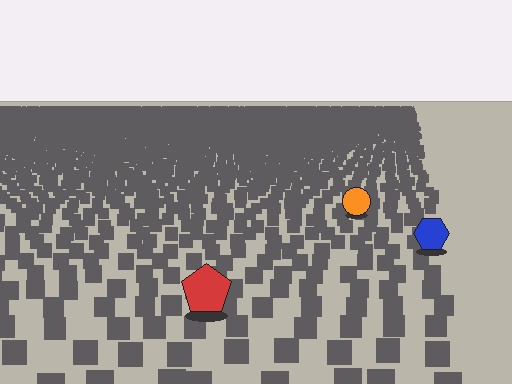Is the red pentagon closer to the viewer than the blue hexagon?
Yes. The red pentagon is closer — you can tell from the texture gradient: the ground texture is coarser near it.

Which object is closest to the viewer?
The red pentagon is closest. The texture marks near it are larger and more spread out.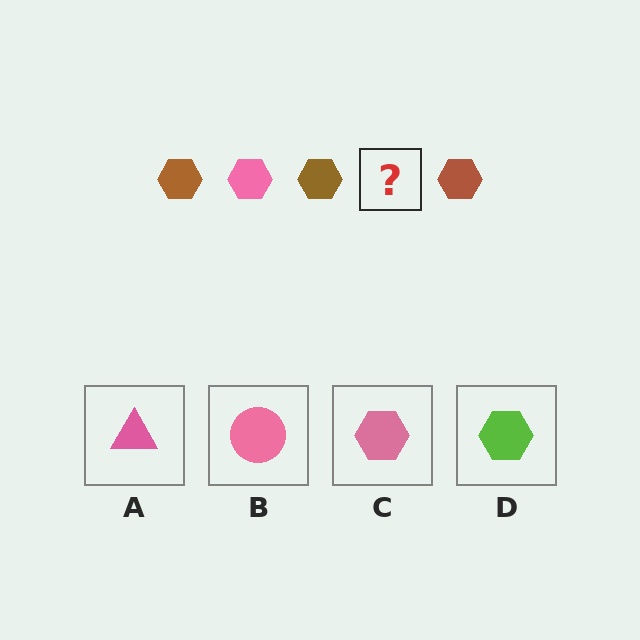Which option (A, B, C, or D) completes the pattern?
C.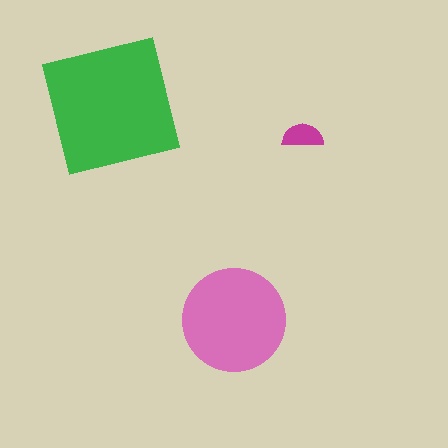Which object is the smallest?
The magenta semicircle.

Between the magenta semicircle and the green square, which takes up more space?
The green square.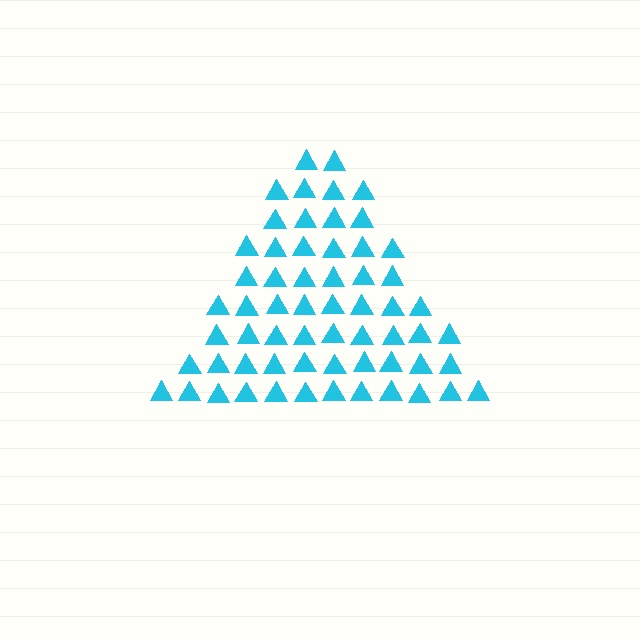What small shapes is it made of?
It is made of small triangles.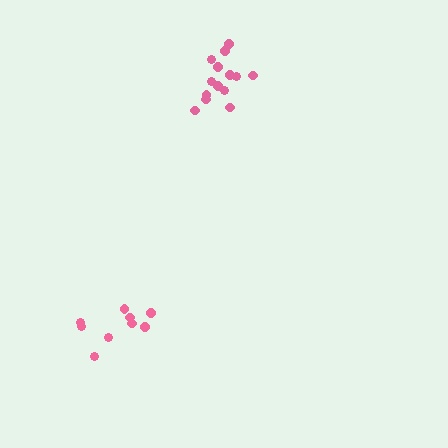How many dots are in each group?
Group 1: 9 dots, Group 2: 14 dots (23 total).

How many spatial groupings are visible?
There are 2 spatial groupings.